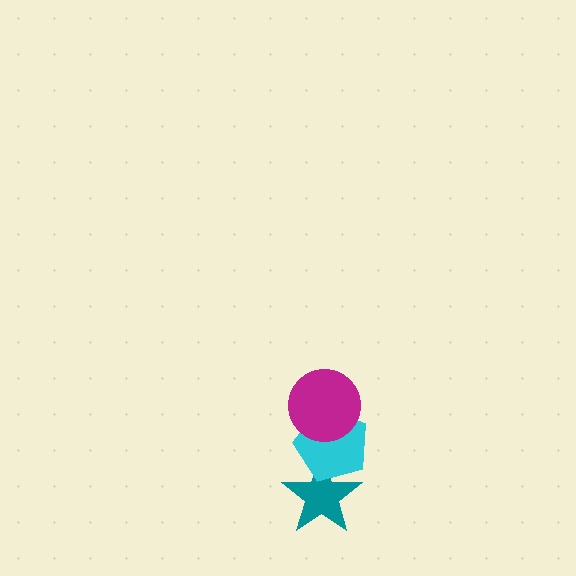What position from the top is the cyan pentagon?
The cyan pentagon is 2nd from the top.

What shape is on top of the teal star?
The cyan pentagon is on top of the teal star.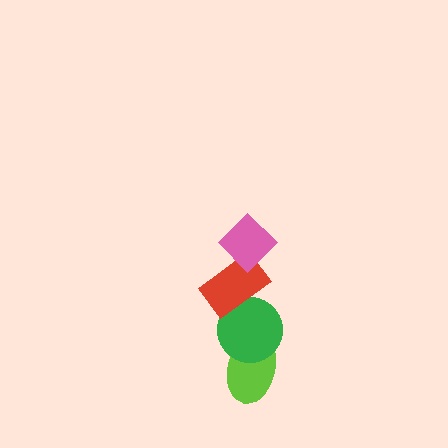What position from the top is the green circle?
The green circle is 3rd from the top.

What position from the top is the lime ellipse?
The lime ellipse is 4th from the top.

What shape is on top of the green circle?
The red rectangle is on top of the green circle.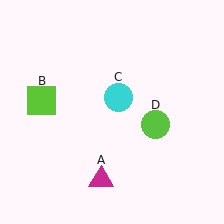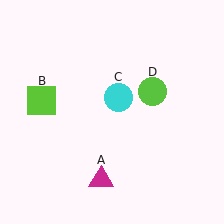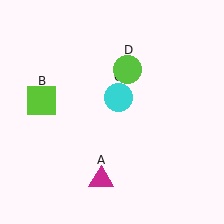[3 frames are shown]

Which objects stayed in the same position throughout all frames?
Magenta triangle (object A) and lime square (object B) and cyan circle (object C) remained stationary.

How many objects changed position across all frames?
1 object changed position: lime circle (object D).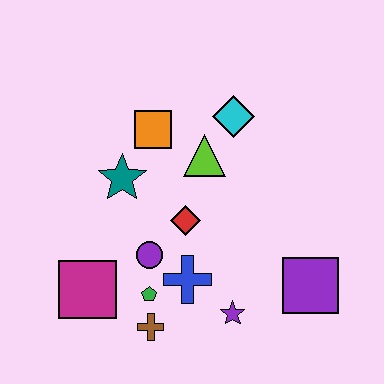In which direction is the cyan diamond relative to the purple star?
The cyan diamond is above the purple star.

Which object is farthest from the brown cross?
The cyan diamond is farthest from the brown cross.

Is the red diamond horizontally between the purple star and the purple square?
No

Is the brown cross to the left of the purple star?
Yes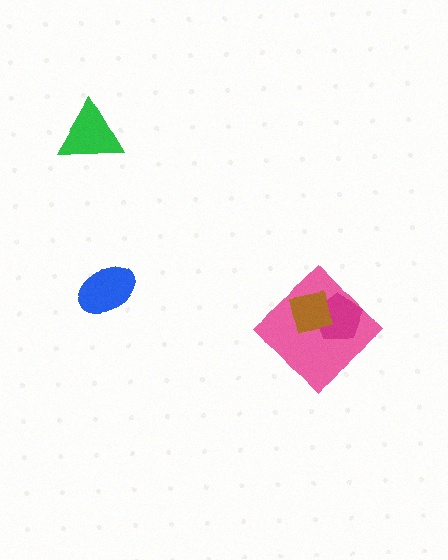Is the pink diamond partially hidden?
Yes, it is partially covered by another shape.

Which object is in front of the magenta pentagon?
The brown square is in front of the magenta pentagon.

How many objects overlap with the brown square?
2 objects overlap with the brown square.